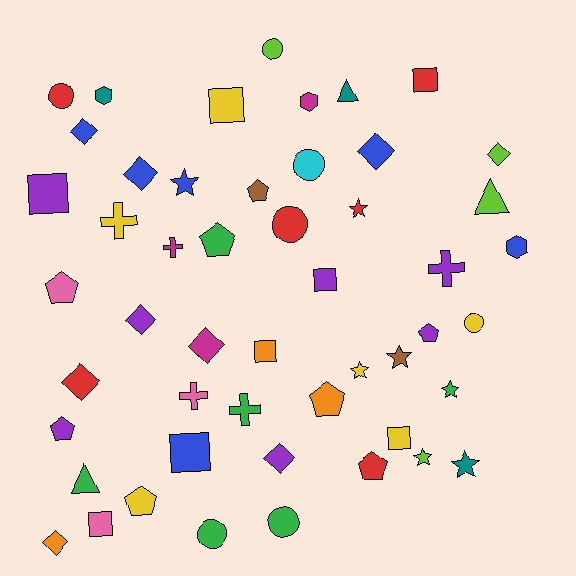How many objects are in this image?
There are 50 objects.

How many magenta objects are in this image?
There are 3 magenta objects.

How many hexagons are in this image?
There are 3 hexagons.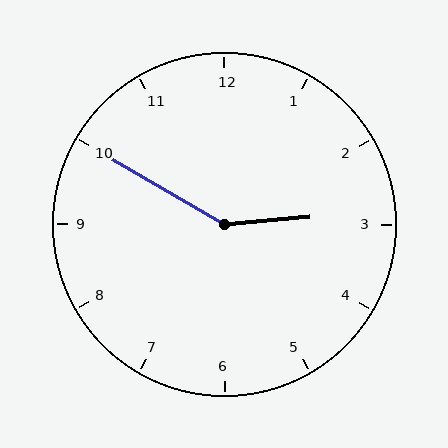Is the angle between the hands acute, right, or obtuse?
It is obtuse.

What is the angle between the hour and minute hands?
Approximately 145 degrees.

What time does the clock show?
2:50.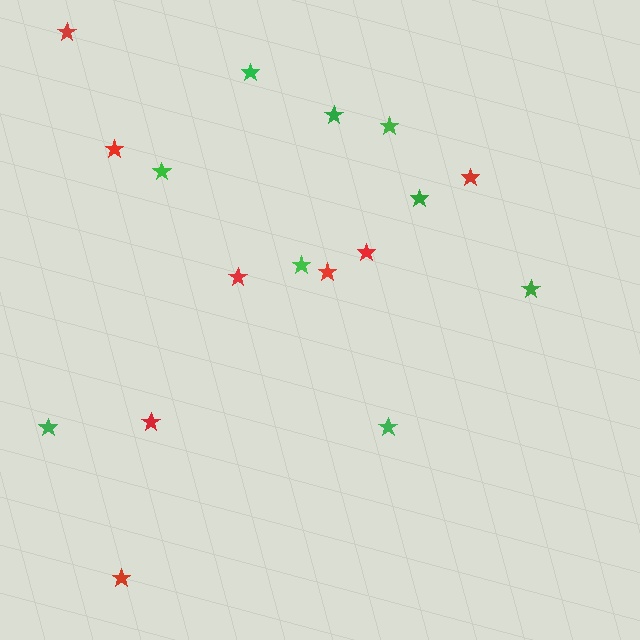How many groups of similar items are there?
There are 2 groups: one group of red stars (8) and one group of green stars (9).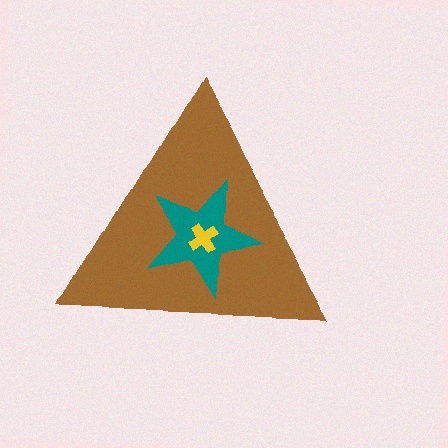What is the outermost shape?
The brown triangle.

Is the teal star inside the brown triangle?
Yes.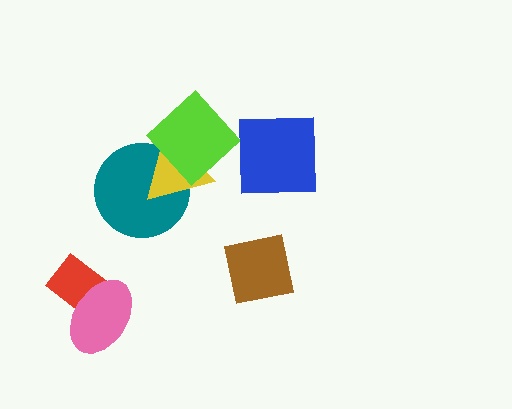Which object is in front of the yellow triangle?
The lime diamond is in front of the yellow triangle.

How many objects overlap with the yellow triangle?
2 objects overlap with the yellow triangle.